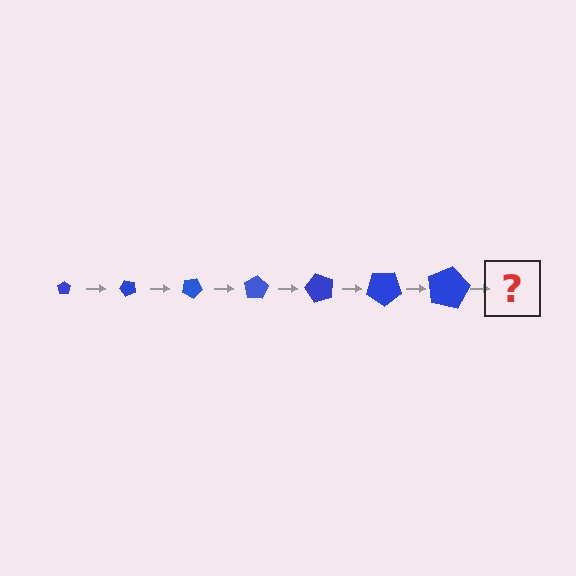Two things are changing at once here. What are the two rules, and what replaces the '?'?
The two rules are that the pentagon grows larger each step and it rotates 50 degrees each step. The '?' should be a pentagon, larger than the previous one and rotated 350 degrees from the start.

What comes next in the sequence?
The next element should be a pentagon, larger than the previous one and rotated 350 degrees from the start.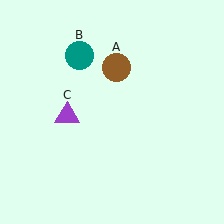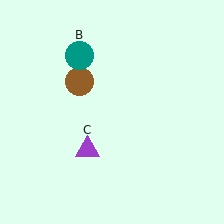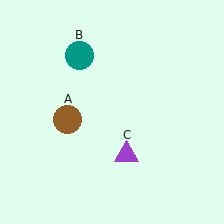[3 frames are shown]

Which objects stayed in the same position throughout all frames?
Teal circle (object B) remained stationary.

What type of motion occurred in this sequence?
The brown circle (object A), purple triangle (object C) rotated counterclockwise around the center of the scene.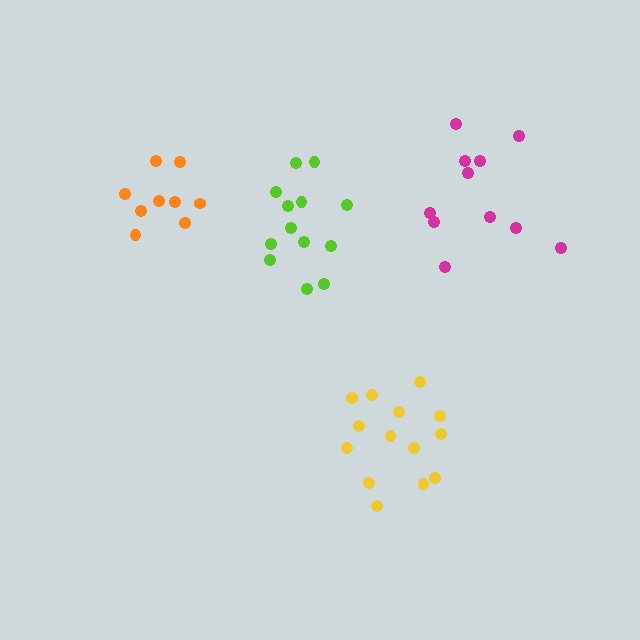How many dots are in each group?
Group 1: 13 dots, Group 2: 14 dots, Group 3: 9 dots, Group 4: 11 dots (47 total).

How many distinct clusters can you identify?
There are 4 distinct clusters.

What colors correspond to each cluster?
The clusters are colored: lime, yellow, orange, magenta.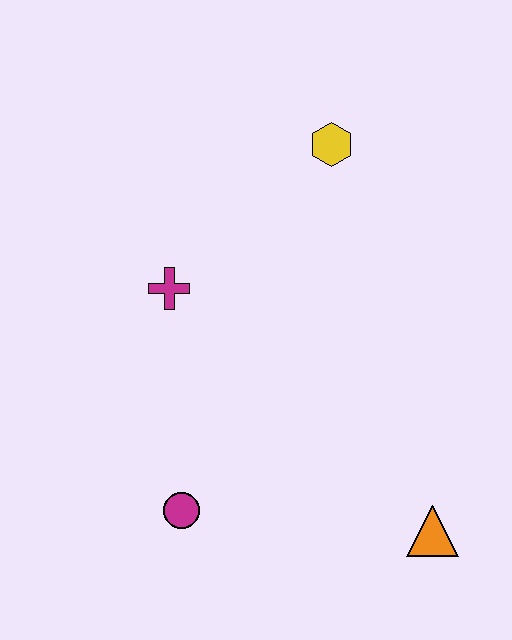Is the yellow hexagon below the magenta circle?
No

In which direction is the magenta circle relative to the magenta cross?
The magenta circle is below the magenta cross.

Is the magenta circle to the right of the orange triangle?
No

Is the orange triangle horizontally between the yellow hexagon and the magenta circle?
No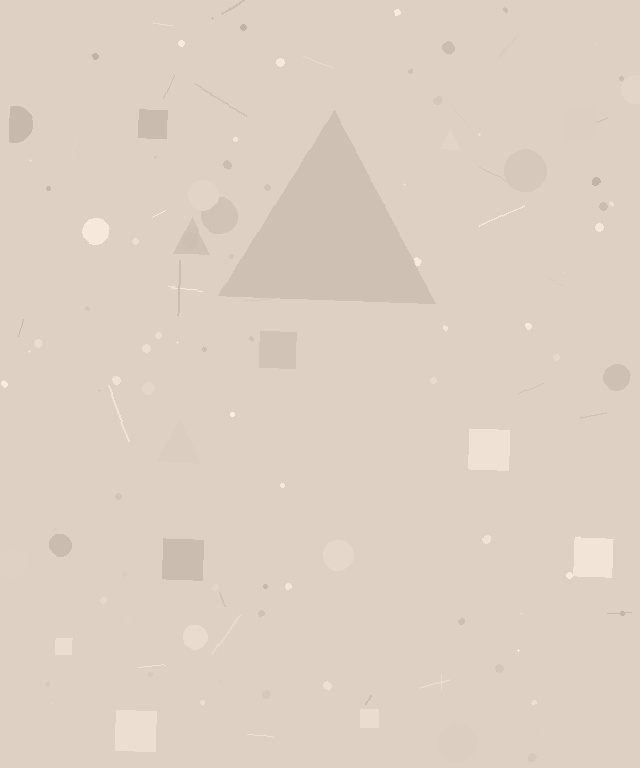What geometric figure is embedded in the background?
A triangle is embedded in the background.